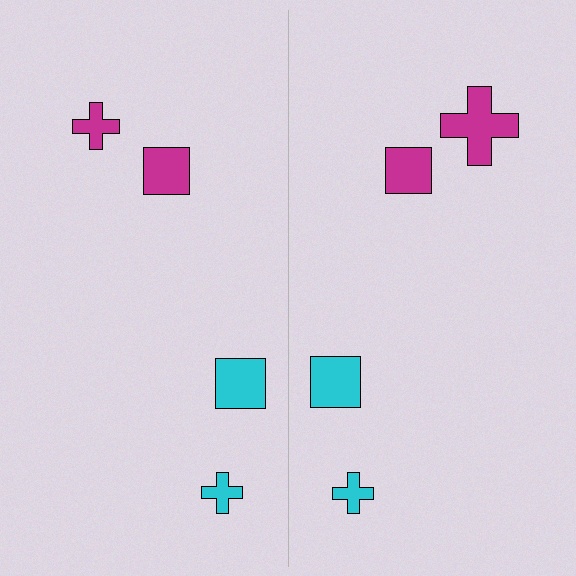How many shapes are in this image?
There are 8 shapes in this image.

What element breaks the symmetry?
The magenta cross on the right side has a different size than its mirror counterpart.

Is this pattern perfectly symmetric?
No, the pattern is not perfectly symmetric. The magenta cross on the right side has a different size than its mirror counterpart.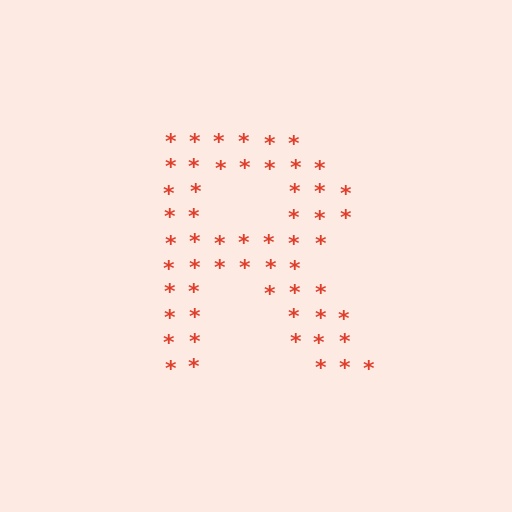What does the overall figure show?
The overall figure shows the letter R.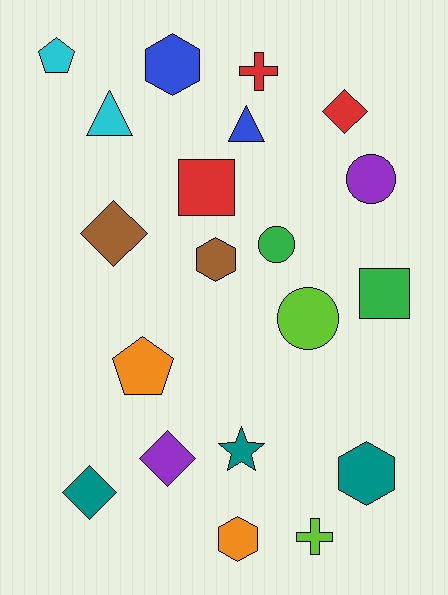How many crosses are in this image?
There are 2 crosses.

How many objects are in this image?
There are 20 objects.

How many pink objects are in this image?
There are no pink objects.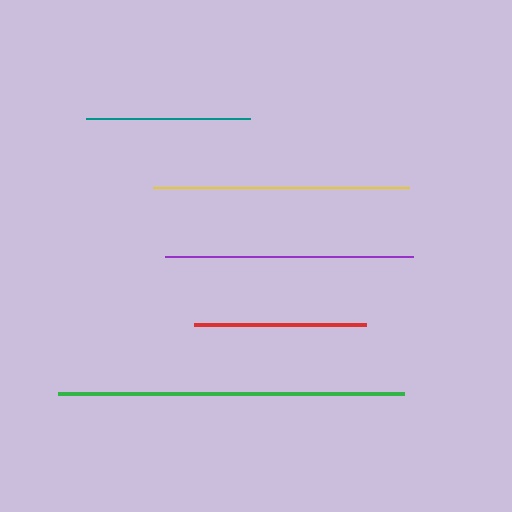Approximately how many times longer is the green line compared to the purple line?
The green line is approximately 1.4 times the length of the purple line.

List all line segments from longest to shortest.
From longest to shortest: green, yellow, purple, red, teal.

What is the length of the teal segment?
The teal segment is approximately 164 pixels long.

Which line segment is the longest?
The green line is the longest at approximately 346 pixels.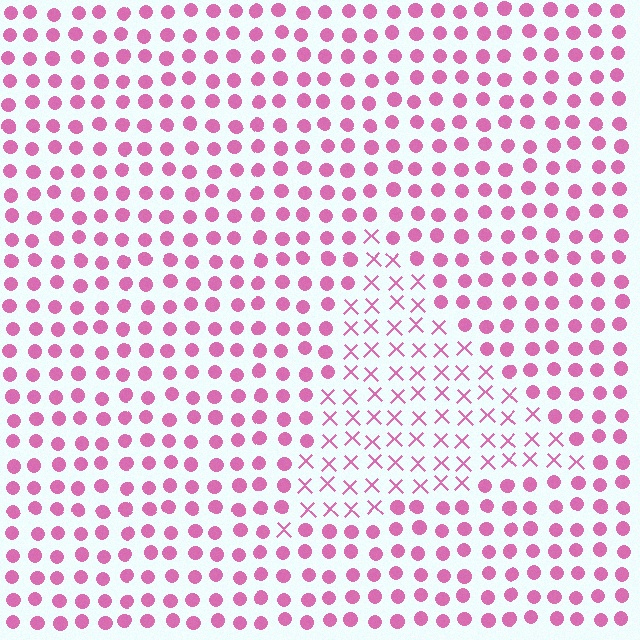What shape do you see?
I see a triangle.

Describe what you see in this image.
The image is filled with small pink elements arranged in a uniform grid. A triangle-shaped region contains X marks, while the surrounding area contains circles. The boundary is defined purely by the change in element shape.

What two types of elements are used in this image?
The image uses X marks inside the triangle region and circles outside it.